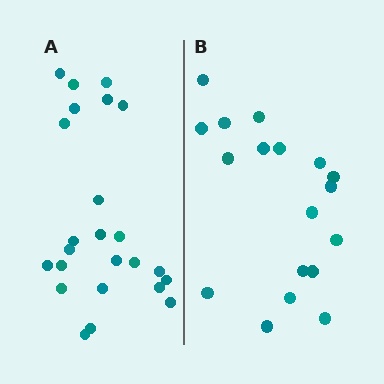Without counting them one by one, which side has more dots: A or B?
Region A (the left region) has more dots.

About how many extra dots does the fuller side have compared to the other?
Region A has about 6 more dots than region B.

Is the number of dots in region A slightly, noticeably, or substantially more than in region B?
Region A has noticeably more, but not dramatically so. The ratio is roughly 1.3 to 1.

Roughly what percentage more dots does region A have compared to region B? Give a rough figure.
About 35% more.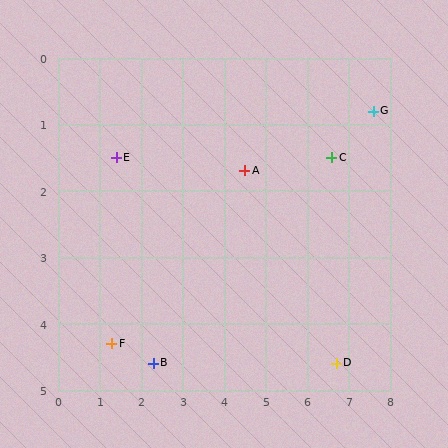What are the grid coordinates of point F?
Point F is at approximately (1.3, 4.3).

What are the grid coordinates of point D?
Point D is at approximately (6.7, 4.6).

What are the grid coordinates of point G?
Point G is at approximately (7.6, 0.8).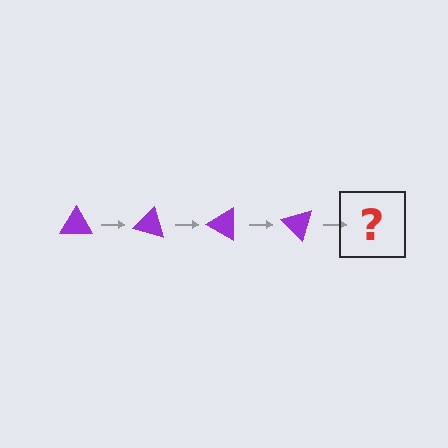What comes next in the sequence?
The next element should be a purple triangle rotated 60 degrees.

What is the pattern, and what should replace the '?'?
The pattern is that the triangle rotates 15 degrees each step. The '?' should be a purple triangle rotated 60 degrees.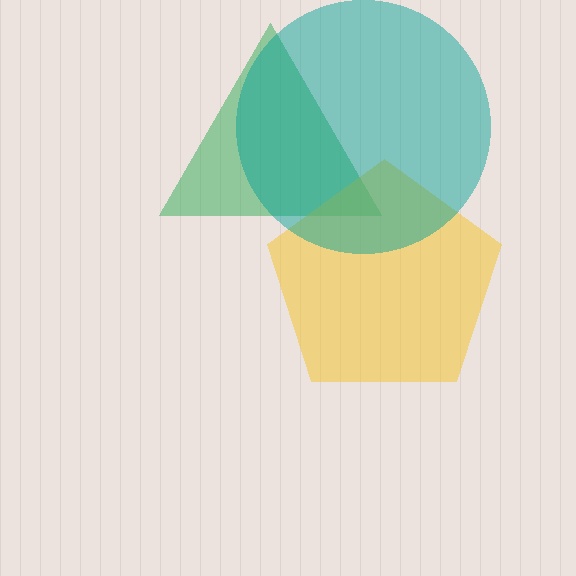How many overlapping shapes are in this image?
There are 3 overlapping shapes in the image.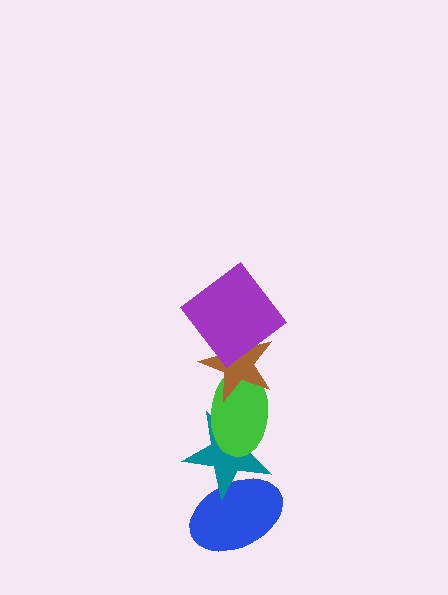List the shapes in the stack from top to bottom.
From top to bottom: the purple diamond, the brown star, the green ellipse, the teal star, the blue ellipse.